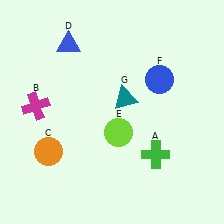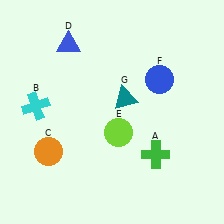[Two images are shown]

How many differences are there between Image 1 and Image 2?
There is 1 difference between the two images.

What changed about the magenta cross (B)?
In Image 1, B is magenta. In Image 2, it changed to cyan.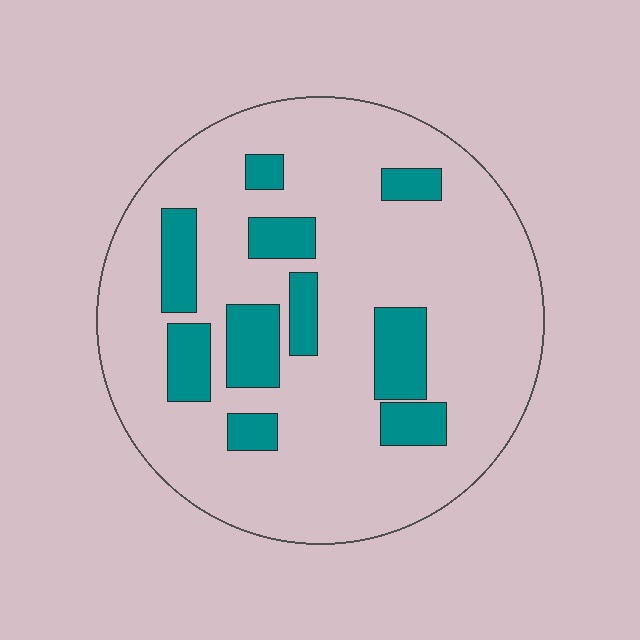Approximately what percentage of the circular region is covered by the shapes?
Approximately 20%.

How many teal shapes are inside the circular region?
10.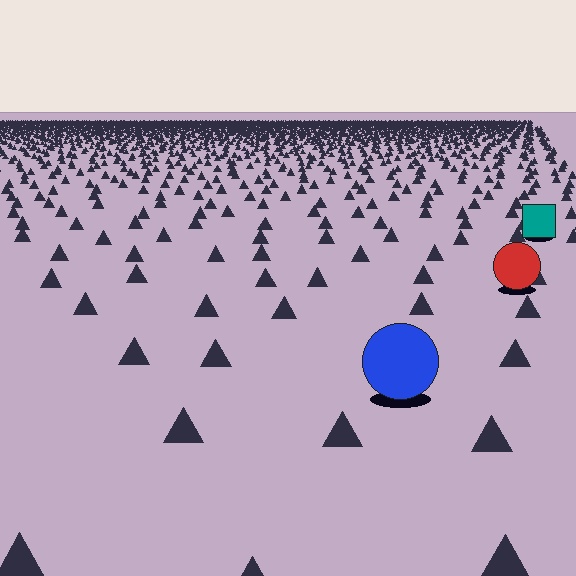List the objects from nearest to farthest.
From nearest to farthest: the blue circle, the red circle, the teal square.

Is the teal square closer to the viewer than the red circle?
No. The red circle is closer — you can tell from the texture gradient: the ground texture is coarser near it.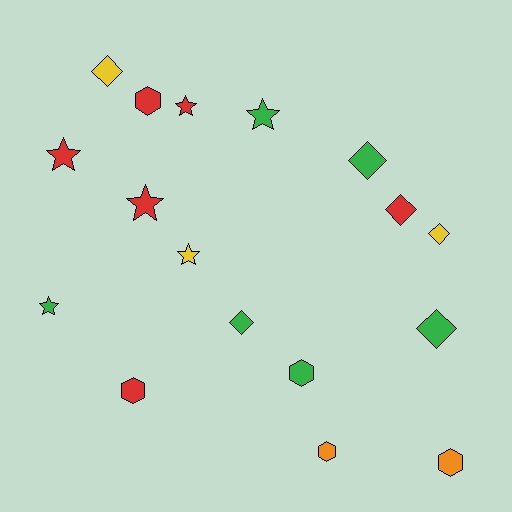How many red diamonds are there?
There is 1 red diamond.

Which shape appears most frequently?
Diamond, with 6 objects.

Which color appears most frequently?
Green, with 6 objects.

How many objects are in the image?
There are 17 objects.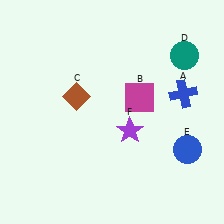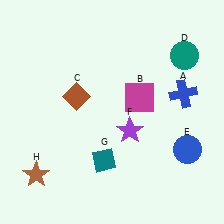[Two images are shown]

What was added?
A teal diamond (G), a brown star (H) were added in Image 2.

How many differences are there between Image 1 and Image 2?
There are 2 differences between the two images.